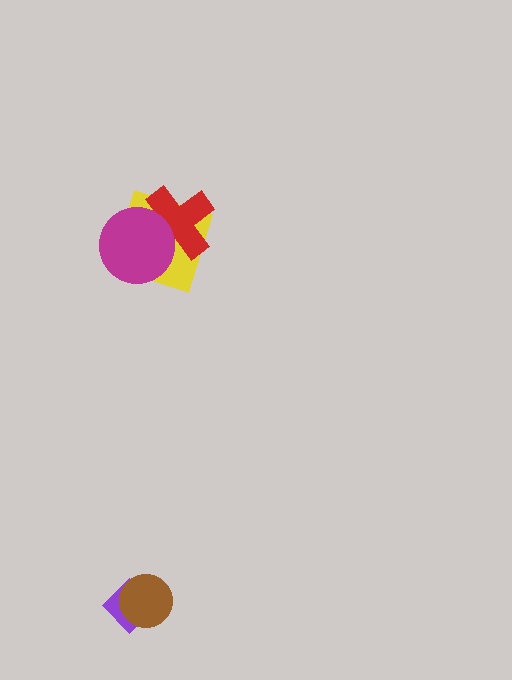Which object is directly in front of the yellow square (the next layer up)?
The red cross is directly in front of the yellow square.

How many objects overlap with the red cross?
2 objects overlap with the red cross.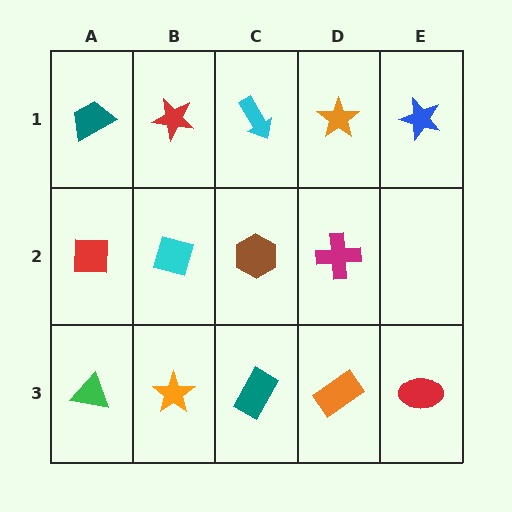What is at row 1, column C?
A cyan arrow.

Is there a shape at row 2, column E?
No, that cell is empty.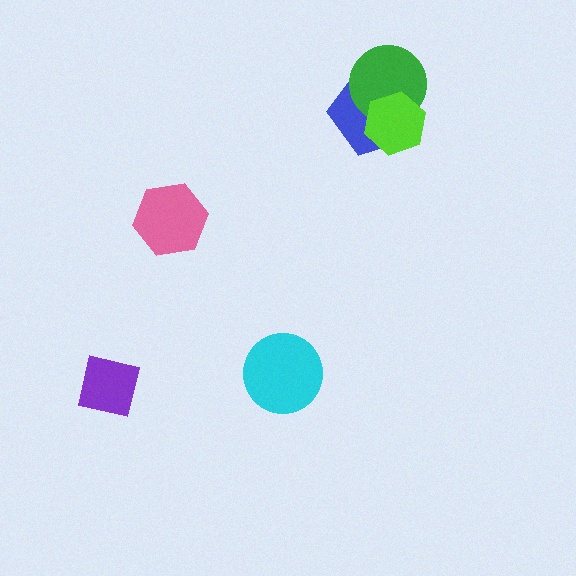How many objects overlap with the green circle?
2 objects overlap with the green circle.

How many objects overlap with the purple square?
0 objects overlap with the purple square.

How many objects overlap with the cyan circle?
0 objects overlap with the cyan circle.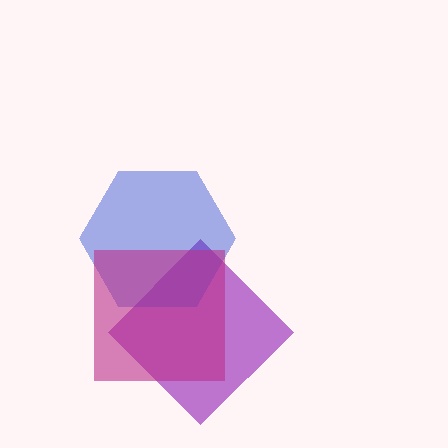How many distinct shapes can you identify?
There are 3 distinct shapes: a purple diamond, a blue hexagon, a magenta square.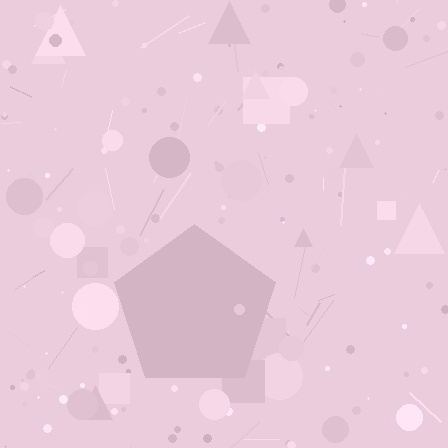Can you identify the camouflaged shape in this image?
The camouflaged shape is a pentagon.